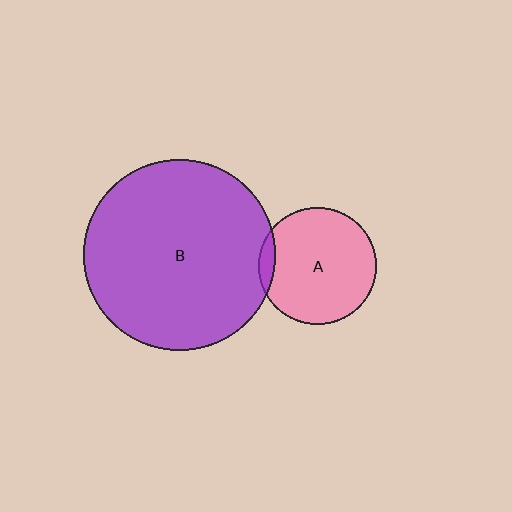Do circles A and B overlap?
Yes.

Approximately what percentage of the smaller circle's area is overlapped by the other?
Approximately 5%.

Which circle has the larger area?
Circle B (purple).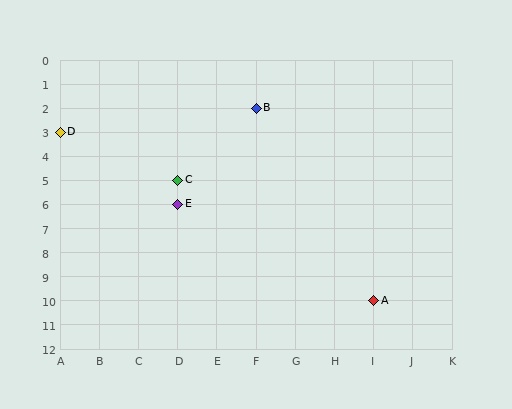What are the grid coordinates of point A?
Point A is at grid coordinates (I, 10).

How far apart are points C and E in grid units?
Points C and E are 1 row apart.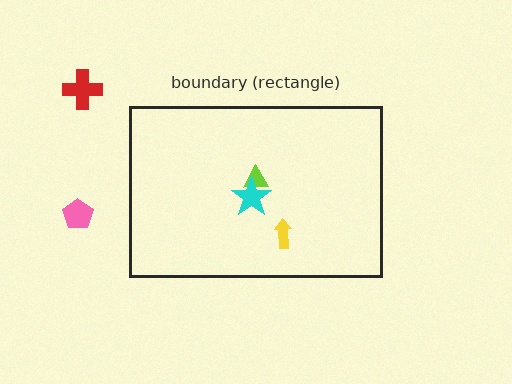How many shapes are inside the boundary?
3 inside, 2 outside.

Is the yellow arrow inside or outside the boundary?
Inside.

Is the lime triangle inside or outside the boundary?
Inside.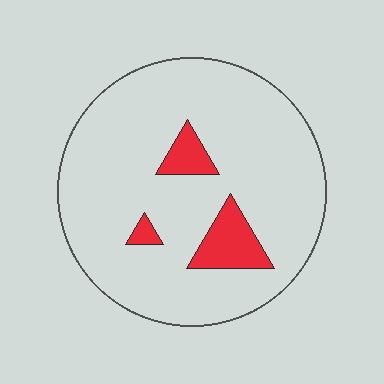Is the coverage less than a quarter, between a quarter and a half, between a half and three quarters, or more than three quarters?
Less than a quarter.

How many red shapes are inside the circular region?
3.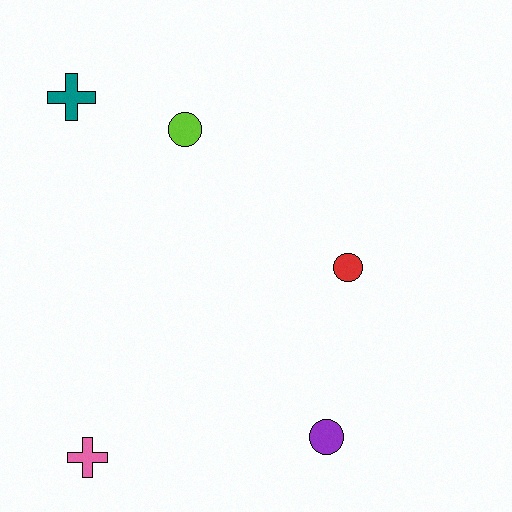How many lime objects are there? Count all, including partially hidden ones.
There is 1 lime object.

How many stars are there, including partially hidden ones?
There are no stars.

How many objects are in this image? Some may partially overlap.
There are 5 objects.